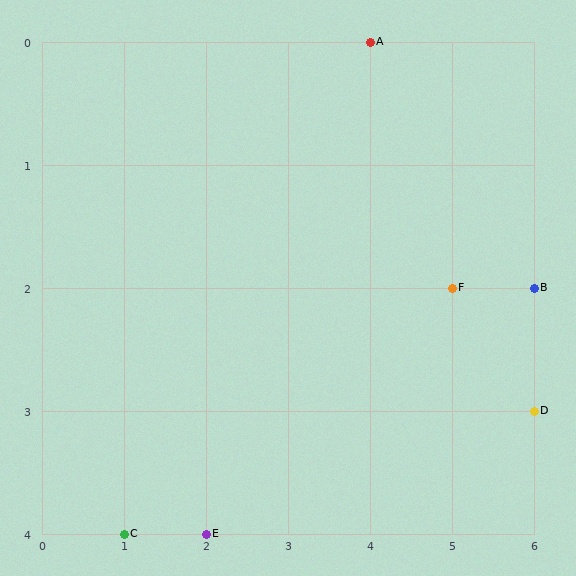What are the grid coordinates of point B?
Point B is at grid coordinates (6, 2).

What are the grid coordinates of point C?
Point C is at grid coordinates (1, 4).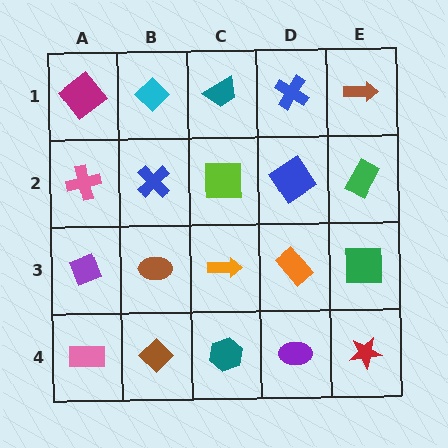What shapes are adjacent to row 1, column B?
A blue cross (row 2, column B), a magenta diamond (row 1, column A), a teal trapezoid (row 1, column C).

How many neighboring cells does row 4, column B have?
3.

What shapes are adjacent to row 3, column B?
A blue cross (row 2, column B), a brown diamond (row 4, column B), a purple diamond (row 3, column A), an orange arrow (row 3, column C).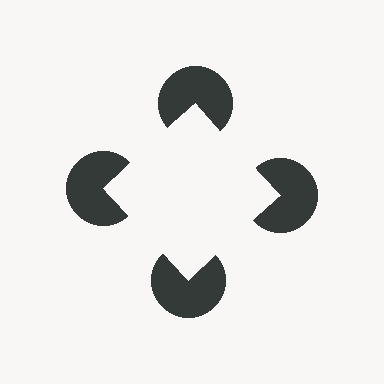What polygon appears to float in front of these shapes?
An illusory square — its edges are inferred from the aligned wedge cuts in the pac-man discs, not physically drawn.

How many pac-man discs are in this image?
There are 4 — one at each vertex of the illusory square.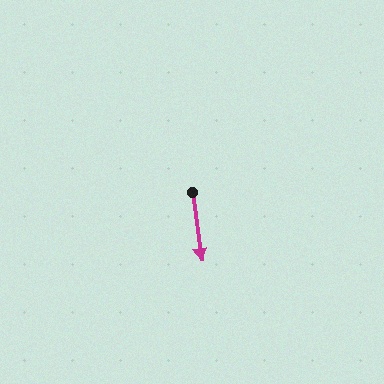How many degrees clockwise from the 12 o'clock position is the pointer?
Approximately 172 degrees.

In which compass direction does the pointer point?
South.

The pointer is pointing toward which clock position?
Roughly 6 o'clock.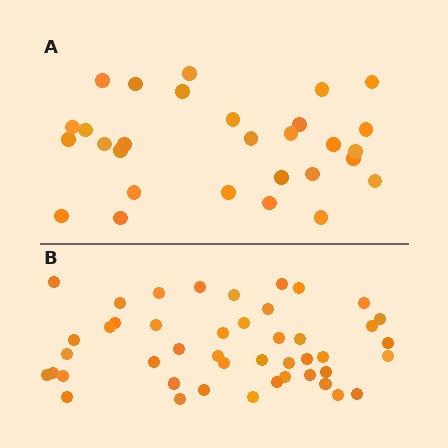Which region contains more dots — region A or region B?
Region B (the bottom region) has more dots.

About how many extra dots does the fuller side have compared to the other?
Region B has approximately 15 more dots than region A.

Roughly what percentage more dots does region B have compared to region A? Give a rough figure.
About 55% more.